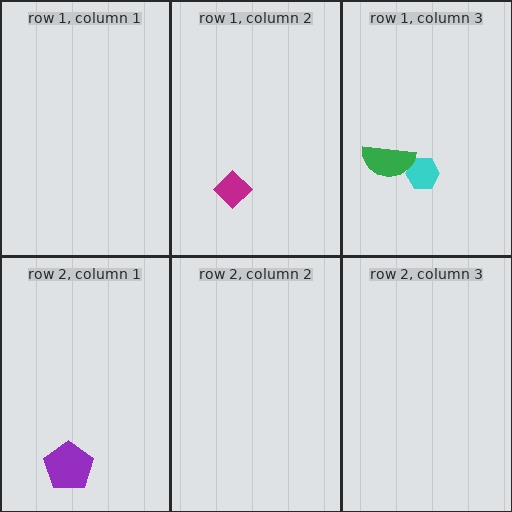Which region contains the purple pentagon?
The row 2, column 1 region.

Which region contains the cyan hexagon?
The row 1, column 3 region.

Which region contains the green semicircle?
The row 1, column 3 region.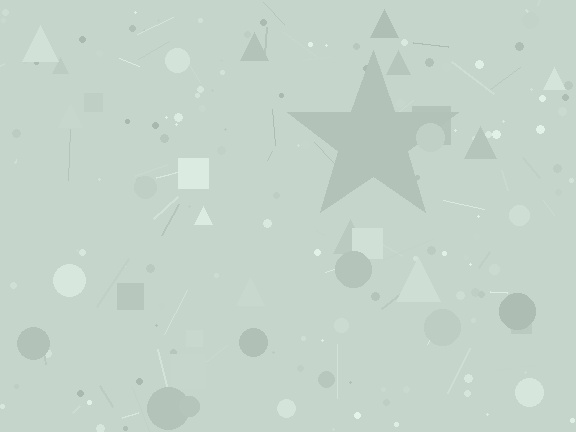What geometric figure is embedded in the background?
A star is embedded in the background.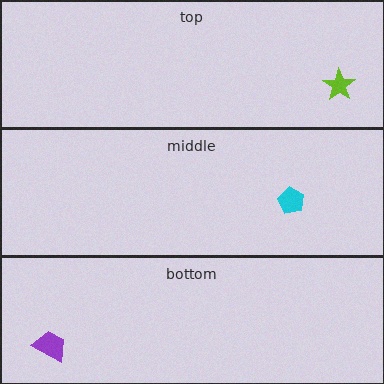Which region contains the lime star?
The top region.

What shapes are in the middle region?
The cyan pentagon.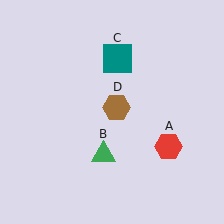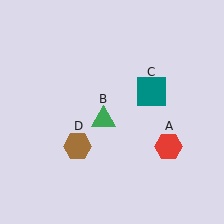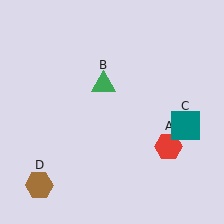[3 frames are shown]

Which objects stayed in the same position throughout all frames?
Red hexagon (object A) remained stationary.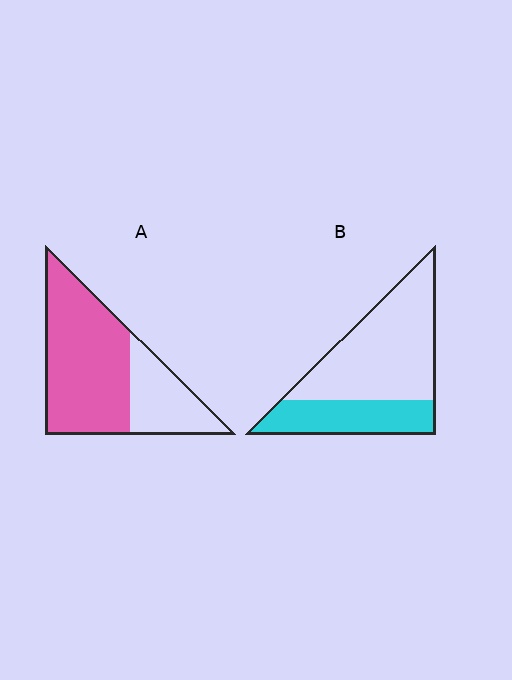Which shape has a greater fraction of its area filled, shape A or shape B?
Shape A.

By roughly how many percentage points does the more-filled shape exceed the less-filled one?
By roughly 35 percentage points (A over B).